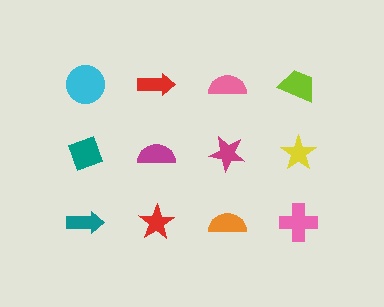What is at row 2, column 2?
A magenta semicircle.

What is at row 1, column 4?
A lime trapezoid.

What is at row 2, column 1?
A teal diamond.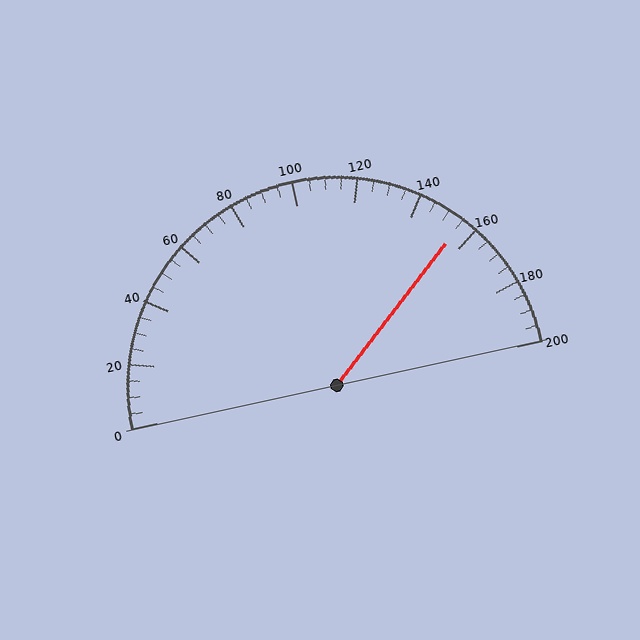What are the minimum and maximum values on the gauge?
The gauge ranges from 0 to 200.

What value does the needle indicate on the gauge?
The needle indicates approximately 155.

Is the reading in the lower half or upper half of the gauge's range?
The reading is in the upper half of the range (0 to 200).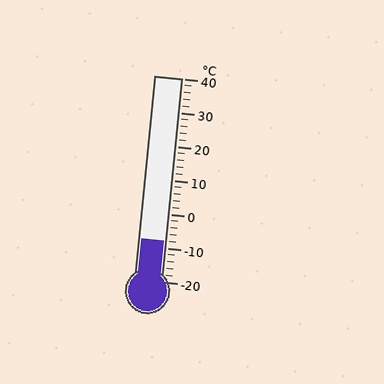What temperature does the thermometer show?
The thermometer shows approximately -8°C.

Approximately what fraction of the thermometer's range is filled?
The thermometer is filled to approximately 20% of its range.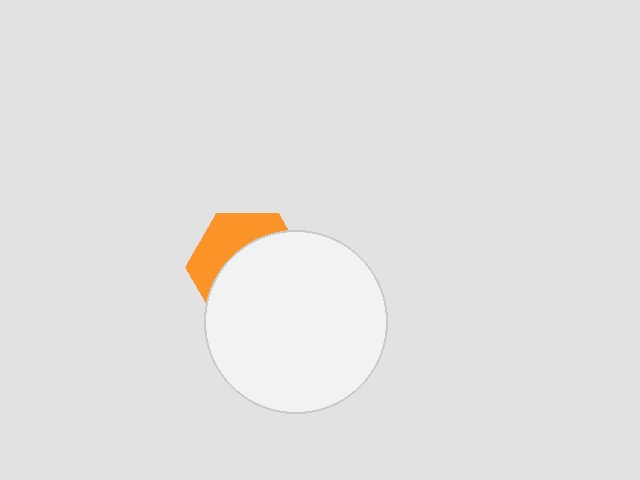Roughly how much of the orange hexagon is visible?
A small part of it is visible (roughly 36%).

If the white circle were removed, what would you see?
You would see the complete orange hexagon.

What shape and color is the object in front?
The object in front is a white circle.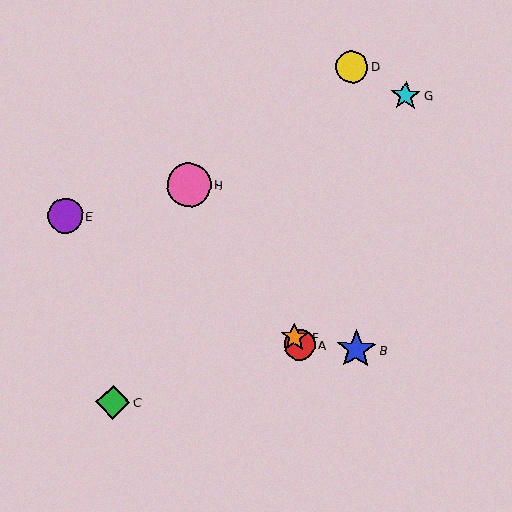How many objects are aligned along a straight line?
3 objects (A, F, H) are aligned along a straight line.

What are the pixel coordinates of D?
Object D is at (352, 67).